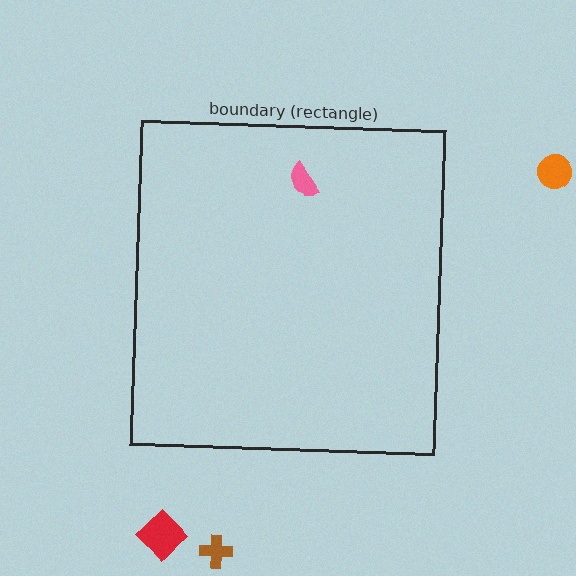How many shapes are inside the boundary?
1 inside, 3 outside.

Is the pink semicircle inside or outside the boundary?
Inside.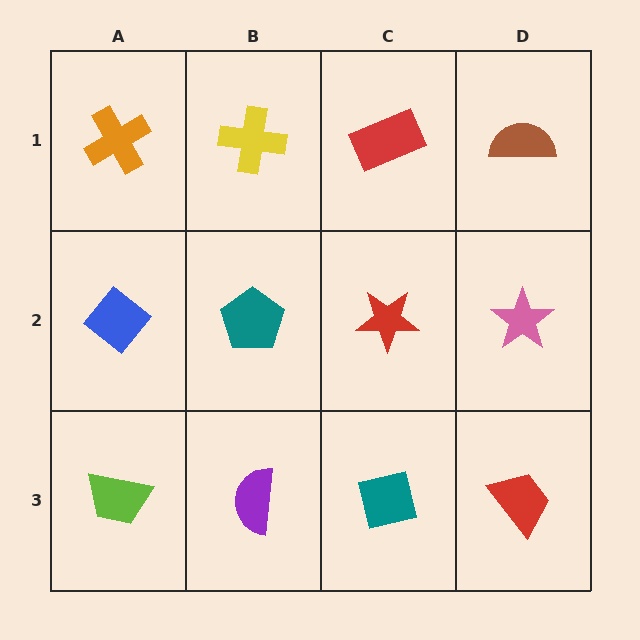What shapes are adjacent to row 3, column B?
A teal pentagon (row 2, column B), a lime trapezoid (row 3, column A), a teal square (row 3, column C).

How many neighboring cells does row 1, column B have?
3.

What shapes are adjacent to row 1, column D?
A pink star (row 2, column D), a red rectangle (row 1, column C).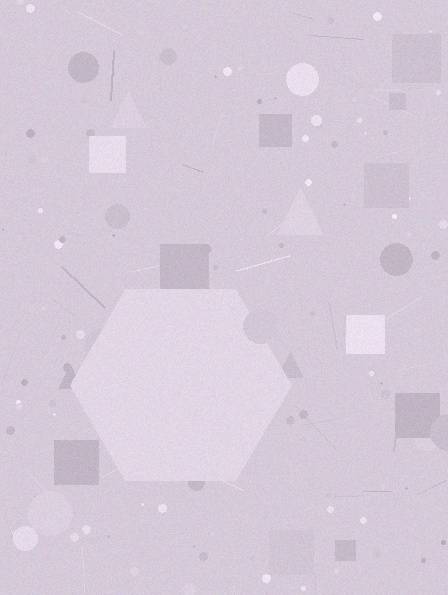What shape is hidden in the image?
A hexagon is hidden in the image.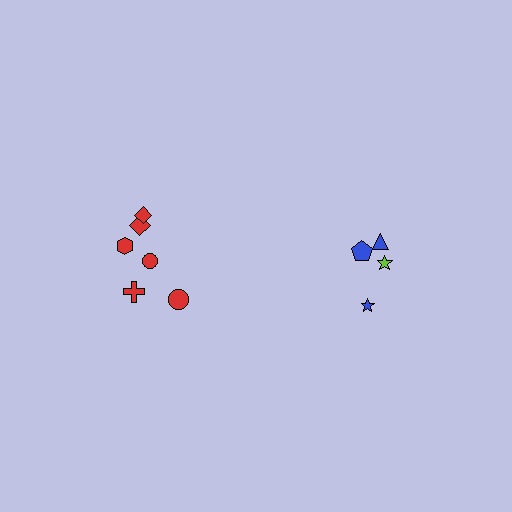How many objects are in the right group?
There are 4 objects.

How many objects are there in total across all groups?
There are 10 objects.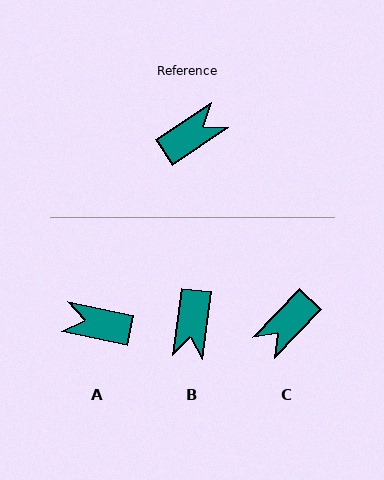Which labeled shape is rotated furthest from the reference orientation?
C, about 168 degrees away.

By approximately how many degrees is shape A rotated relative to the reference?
Approximately 134 degrees counter-clockwise.